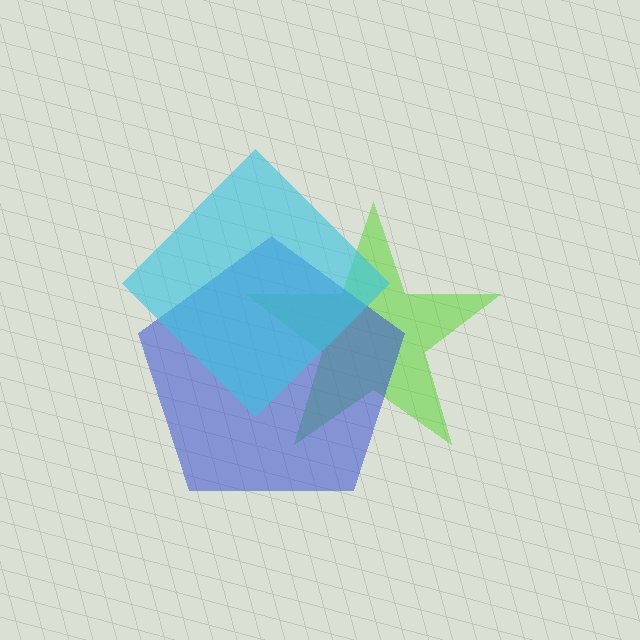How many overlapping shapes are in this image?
There are 3 overlapping shapes in the image.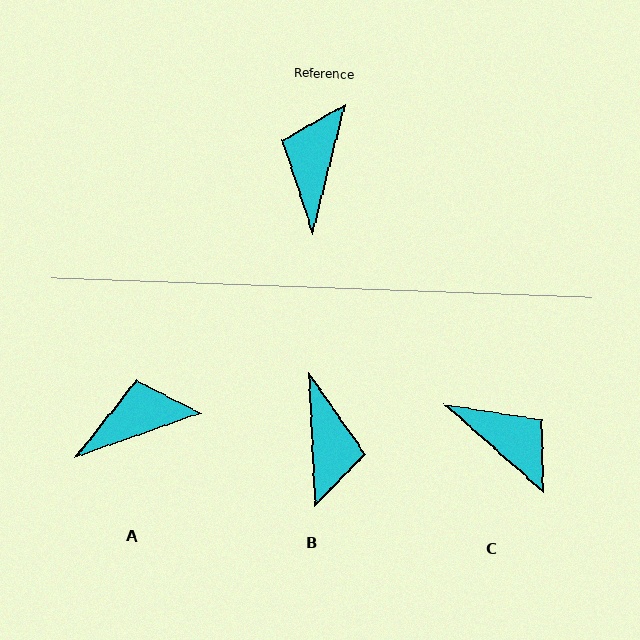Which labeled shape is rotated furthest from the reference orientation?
B, about 163 degrees away.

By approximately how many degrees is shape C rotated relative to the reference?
Approximately 117 degrees clockwise.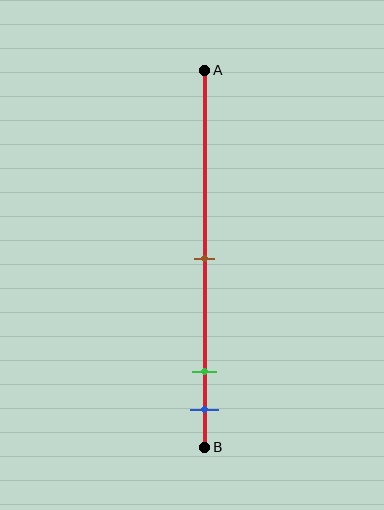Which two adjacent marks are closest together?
The green and blue marks are the closest adjacent pair.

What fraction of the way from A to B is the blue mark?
The blue mark is approximately 90% (0.9) of the way from A to B.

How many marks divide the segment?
There are 3 marks dividing the segment.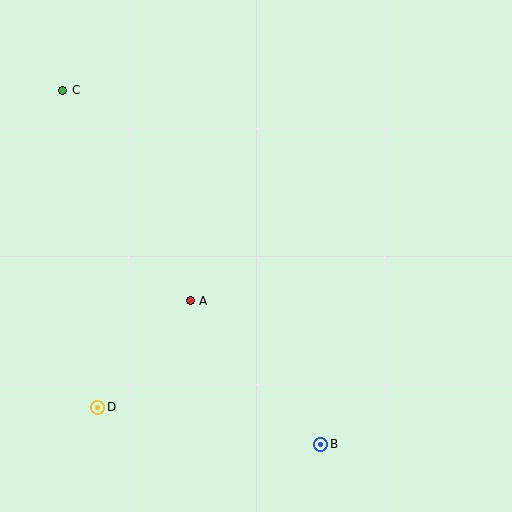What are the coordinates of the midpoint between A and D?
The midpoint between A and D is at (144, 354).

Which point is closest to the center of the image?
Point A at (190, 301) is closest to the center.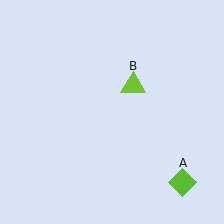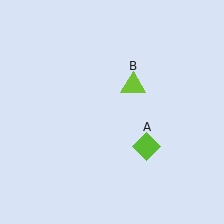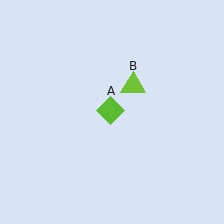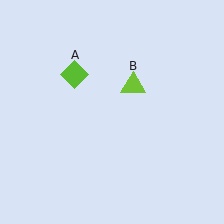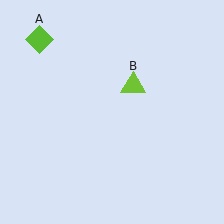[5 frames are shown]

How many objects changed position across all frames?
1 object changed position: lime diamond (object A).